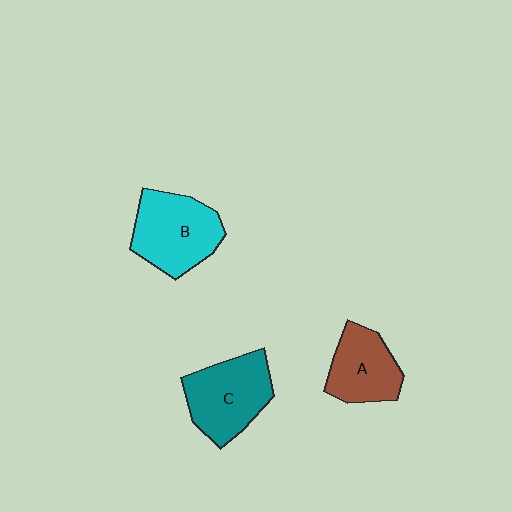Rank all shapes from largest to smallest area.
From largest to smallest: B (cyan), C (teal), A (brown).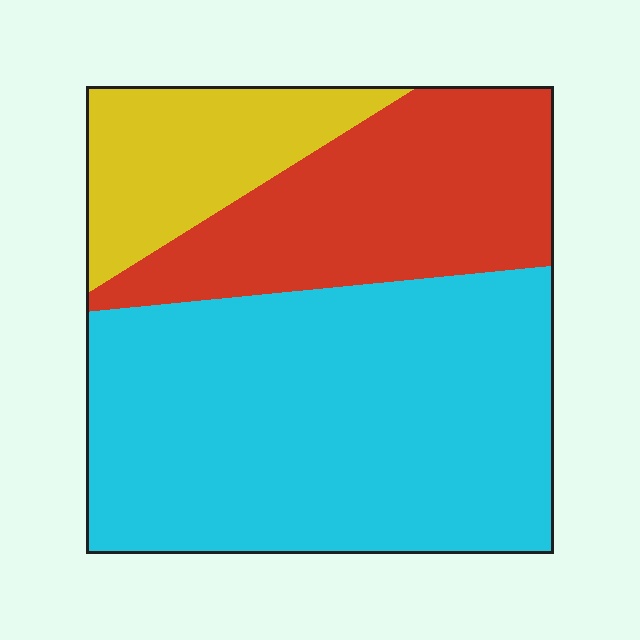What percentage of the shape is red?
Red takes up about one quarter (1/4) of the shape.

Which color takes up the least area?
Yellow, at roughly 15%.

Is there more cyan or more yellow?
Cyan.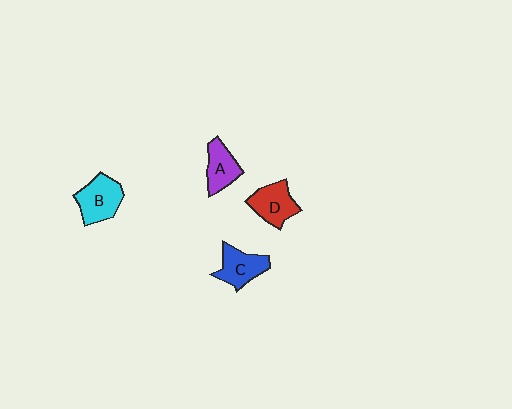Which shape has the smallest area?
Shape A (purple).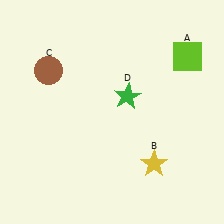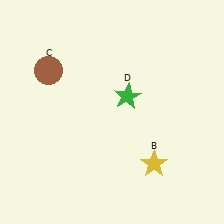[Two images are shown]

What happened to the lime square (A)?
The lime square (A) was removed in Image 2. It was in the top-right area of Image 1.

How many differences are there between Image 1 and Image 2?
There is 1 difference between the two images.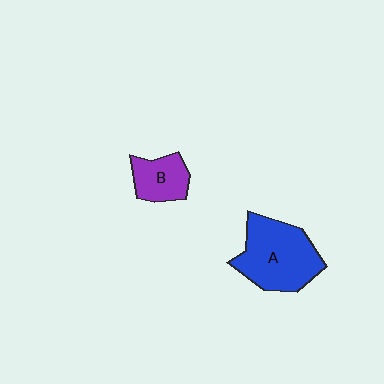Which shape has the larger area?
Shape A (blue).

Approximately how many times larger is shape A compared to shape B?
Approximately 2.1 times.